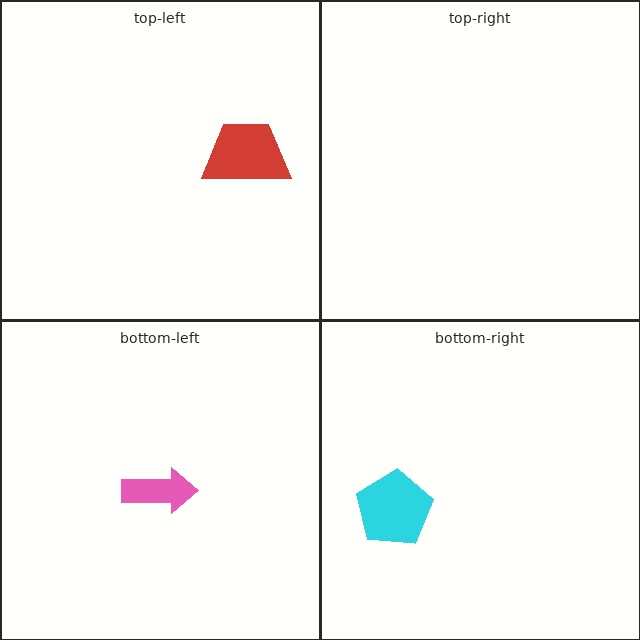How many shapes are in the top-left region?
1.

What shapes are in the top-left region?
The red trapezoid.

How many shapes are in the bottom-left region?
1.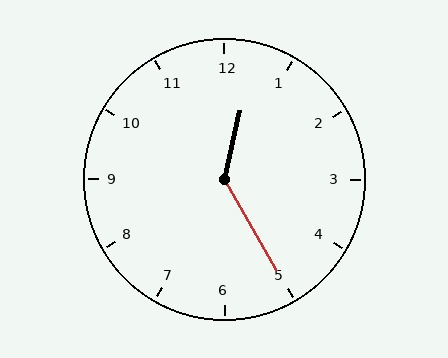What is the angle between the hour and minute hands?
Approximately 138 degrees.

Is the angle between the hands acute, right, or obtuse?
It is obtuse.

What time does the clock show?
12:25.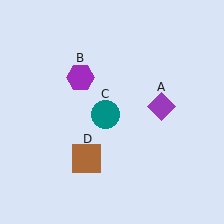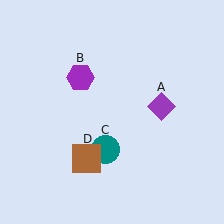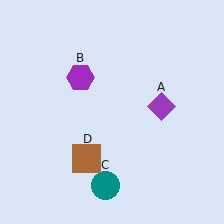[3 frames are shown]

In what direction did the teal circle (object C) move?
The teal circle (object C) moved down.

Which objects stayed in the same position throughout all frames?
Purple diamond (object A) and purple hexagon (object B) and brown square (object D) remained stationary.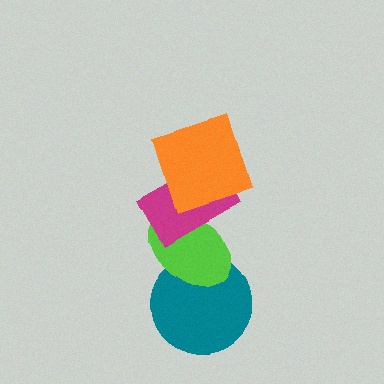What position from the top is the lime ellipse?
The lime ellipse is 3rd from the top.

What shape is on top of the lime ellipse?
The magenta rectangle is on top of the lime ellipse.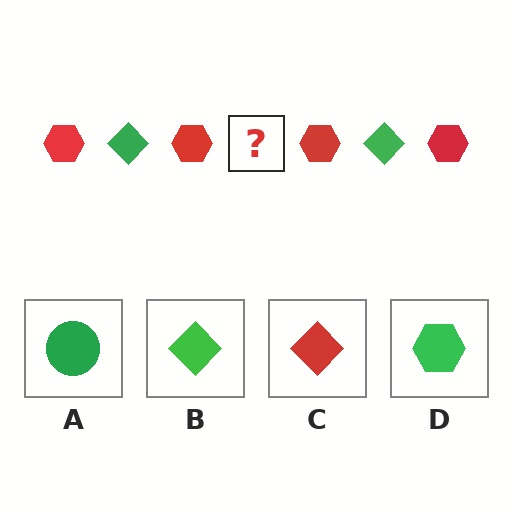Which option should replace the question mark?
Option B.